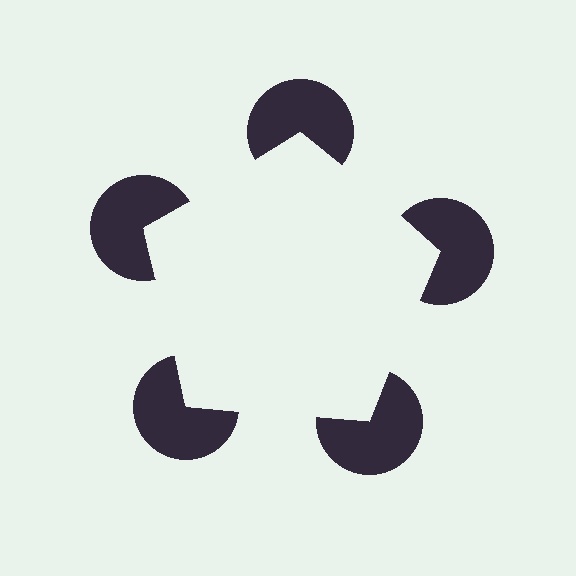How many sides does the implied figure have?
5 sides.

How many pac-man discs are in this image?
There are 5 — one at each vertex of the illusory pentagon.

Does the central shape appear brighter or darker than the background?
It typically appears slightly brighter than the background, even though no actual brightness change is drawn.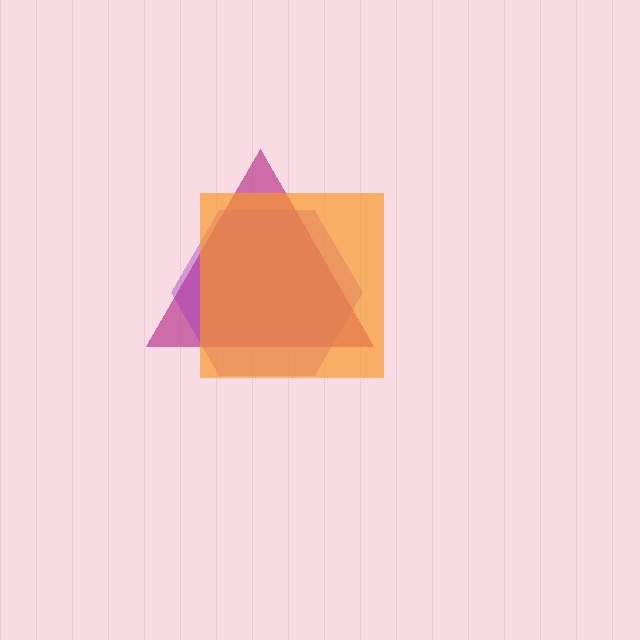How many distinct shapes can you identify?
There are 3 distinct shapes: a magenta triangle, a purple hexagon, an orange square.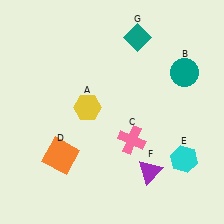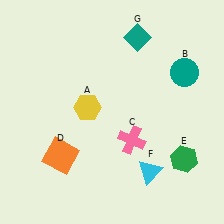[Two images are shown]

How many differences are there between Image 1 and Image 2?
There are 2 differences between the two images.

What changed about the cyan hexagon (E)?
In Image 1, E is cyan. In Image 2, it changed to green.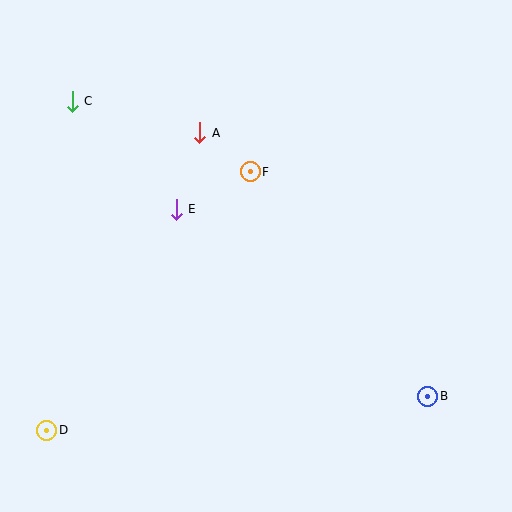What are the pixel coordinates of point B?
Point B is at (428, 396).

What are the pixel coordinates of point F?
Point F is at (250, 172).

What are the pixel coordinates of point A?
Point A is at (200, 133).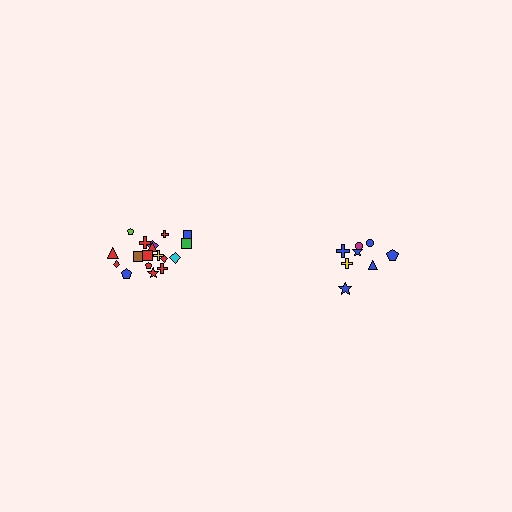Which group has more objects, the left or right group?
The left group.